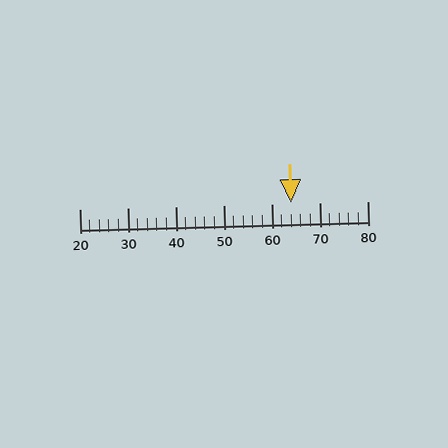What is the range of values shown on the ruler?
The ruler shows values from 20 to 80.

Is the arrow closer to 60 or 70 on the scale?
The arrow is closer to 60.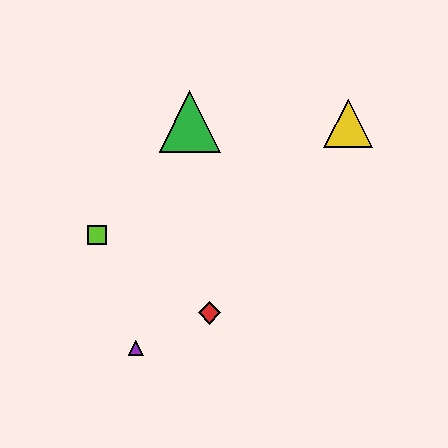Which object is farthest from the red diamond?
The yellow triangle is farthest from the red diamond.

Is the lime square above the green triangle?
No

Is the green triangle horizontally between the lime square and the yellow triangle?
Yes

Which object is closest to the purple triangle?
The red diamond is closest to the purple triangle.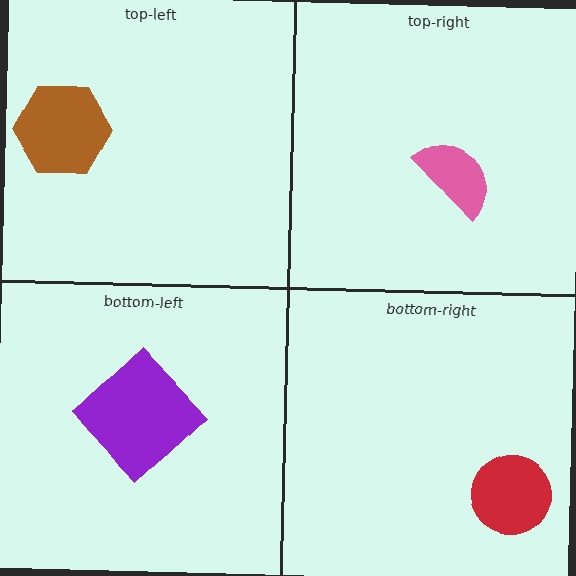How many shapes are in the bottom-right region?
1.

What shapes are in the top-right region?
The pink semicircle.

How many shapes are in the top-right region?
1.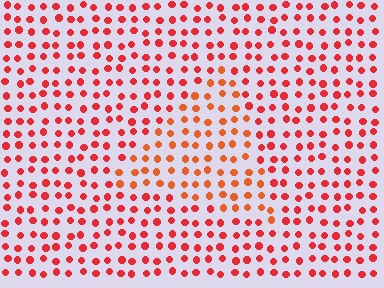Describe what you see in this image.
The image is filled with small red elements in a uniform arrangement. A triangle-shaped region is visible where the elements are tinted to a slightly different hue, forming a subtle color boundary.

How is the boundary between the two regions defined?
The boundary is defined purely by a slight shift in hue (about 21 degrees). Spacing, size, and orientation are identical on both sides.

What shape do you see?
I see a triangle.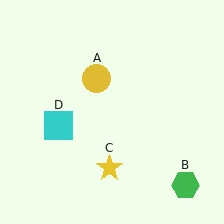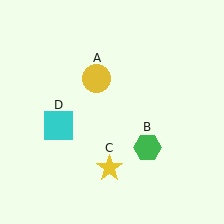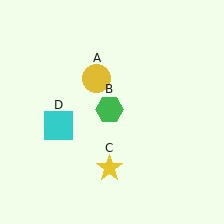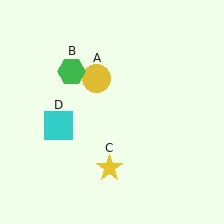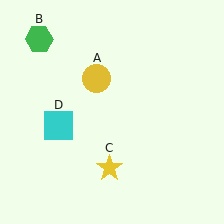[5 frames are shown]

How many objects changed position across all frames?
1 object changed position: green hexagon (object B).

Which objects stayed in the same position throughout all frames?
Yellow circle (object A) and yellow star (object C) and cyan square (object D) remained stationary.